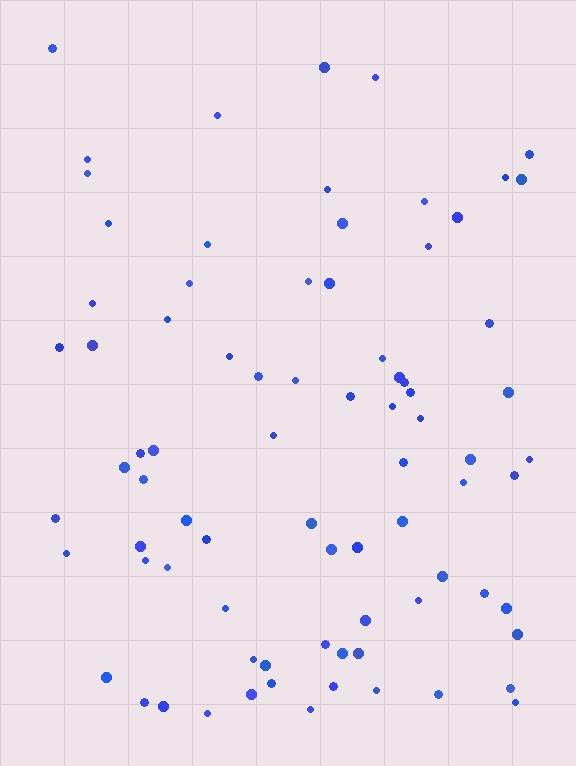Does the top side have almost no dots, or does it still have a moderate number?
Still a moderate number, just noticeably fewer than the bottom.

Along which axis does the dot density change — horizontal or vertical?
Vertical.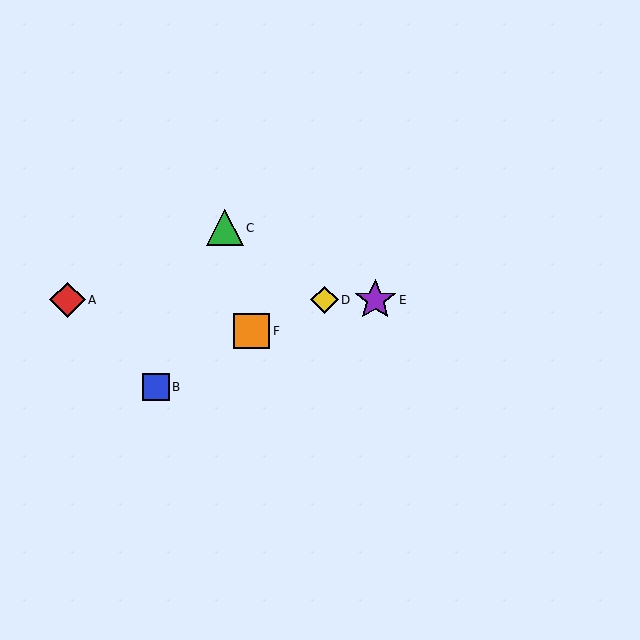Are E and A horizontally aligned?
Yes, both are at y≈300.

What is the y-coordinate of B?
Object B is at y≈387.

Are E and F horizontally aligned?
No, E is at y≈300 and F is at y≈331.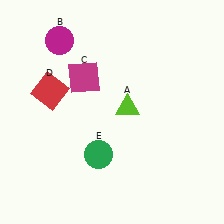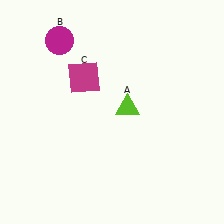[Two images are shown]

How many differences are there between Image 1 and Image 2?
There are 2 differences between the two images.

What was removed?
The red square (D), the green circle (E) were removed in Image 2.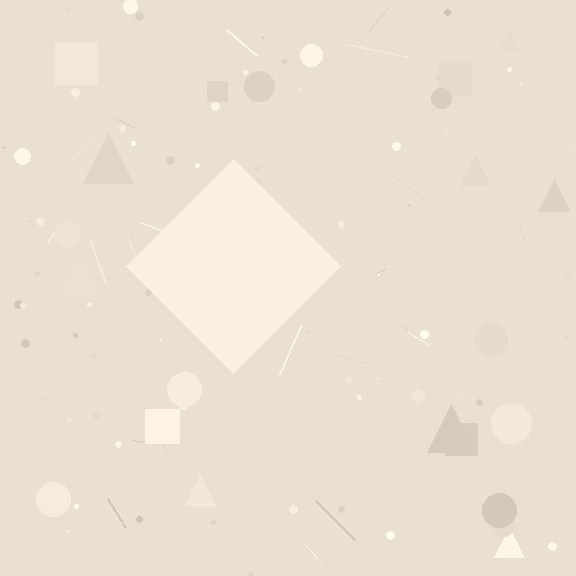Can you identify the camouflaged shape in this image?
The camouflaged shape is a diamond.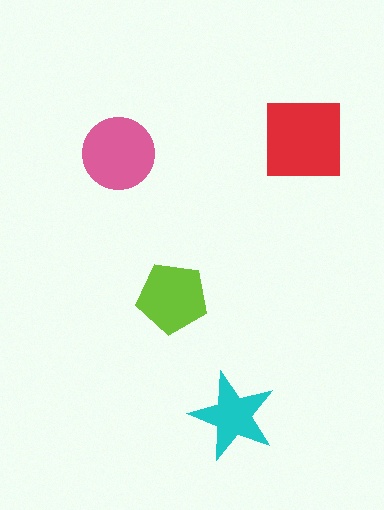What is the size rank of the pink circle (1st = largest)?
2nd.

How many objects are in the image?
There are 4 objects in the image.